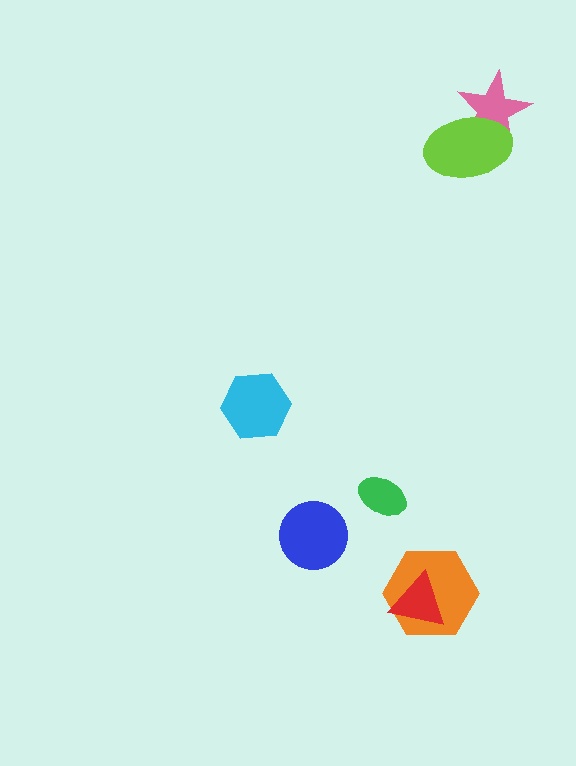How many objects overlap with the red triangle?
1 object overlaps with the red triangle.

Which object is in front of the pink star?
The lime ellipse is in front of the pink star.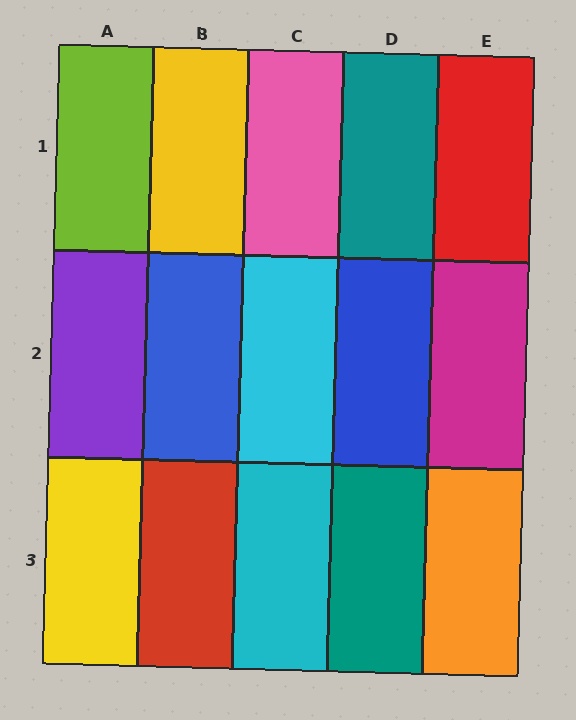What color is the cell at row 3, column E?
Orange.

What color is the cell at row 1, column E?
Red.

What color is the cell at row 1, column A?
Lime.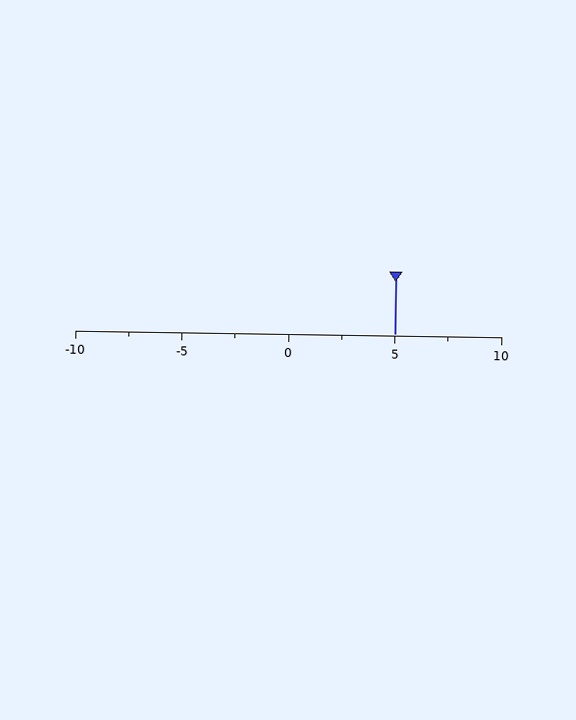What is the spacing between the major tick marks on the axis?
The major ticks are spaced 5 apart.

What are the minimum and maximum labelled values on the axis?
The axis runs from -10 to 10.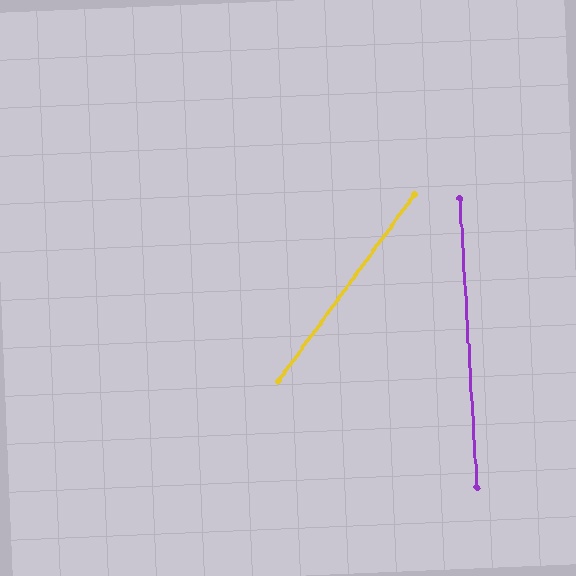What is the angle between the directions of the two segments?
Approximately 40 degrees.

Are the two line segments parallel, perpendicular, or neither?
Neither parallel nor perpendicular — they differ by about 40°.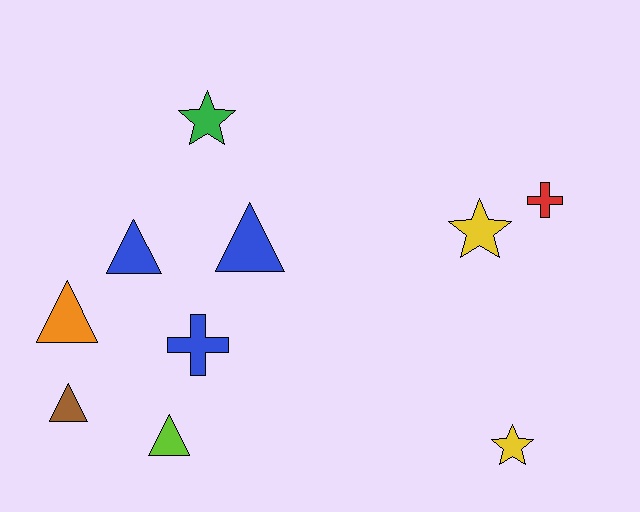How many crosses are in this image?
There are 2 crosses.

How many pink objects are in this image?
There are no pink objects.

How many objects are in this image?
There are 10 objects.